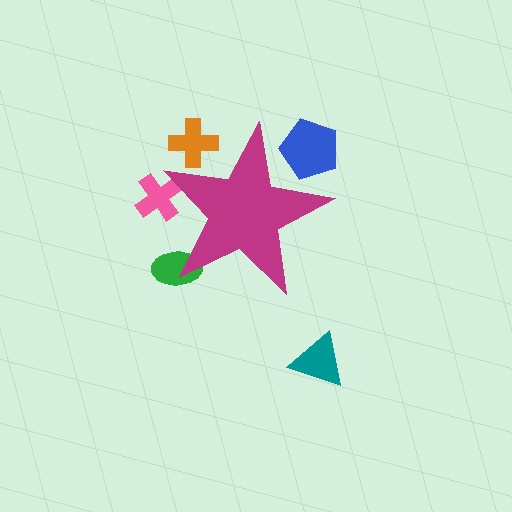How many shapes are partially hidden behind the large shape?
4 shapes are partially hidden.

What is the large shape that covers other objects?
A magenta star.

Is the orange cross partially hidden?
Yes, the orange cross is partially hidden behind the magenta star.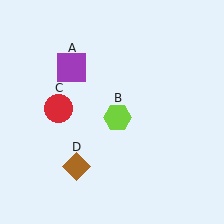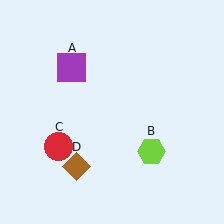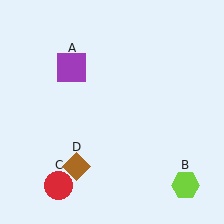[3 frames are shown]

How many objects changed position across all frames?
2 objects changed position: lime hexagon (object B), red circle (object C).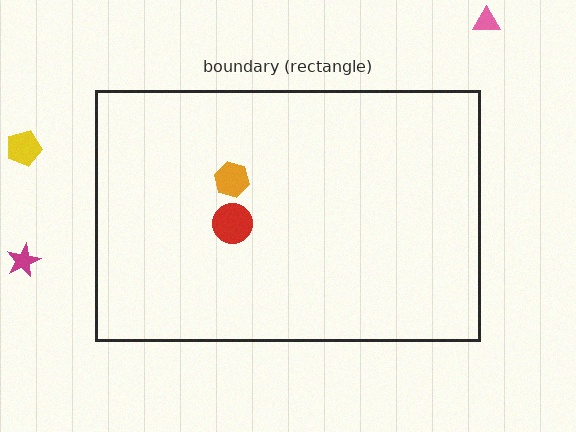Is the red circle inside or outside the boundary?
Inside.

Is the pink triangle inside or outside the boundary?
Outside.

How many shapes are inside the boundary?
2 inside, 3 outside.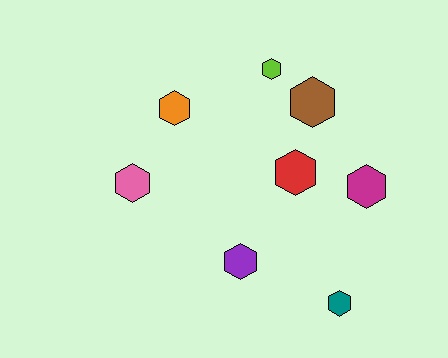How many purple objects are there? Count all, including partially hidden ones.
There is 1 purple object.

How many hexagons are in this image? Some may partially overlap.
There are 8 hexagons.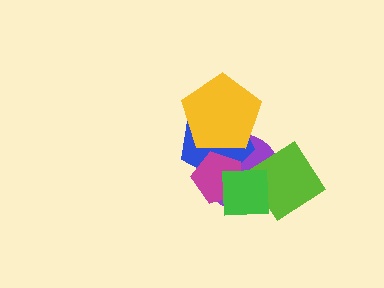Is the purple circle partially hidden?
Yes, it is partially covered by another shape.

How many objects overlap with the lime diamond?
2 objects overlap with the lime diamond.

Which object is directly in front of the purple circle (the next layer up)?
The blue pentagon is directly in front of the purple circle.